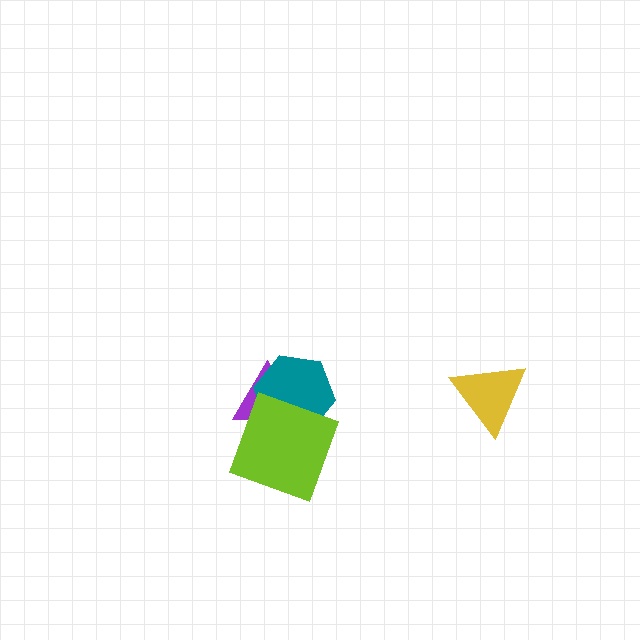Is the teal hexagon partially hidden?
Yes, it is partially covered by another shape.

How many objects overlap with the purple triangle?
2 objects overlap with the purple triangle.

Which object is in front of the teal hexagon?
The lime square is in front of the teal hexagon.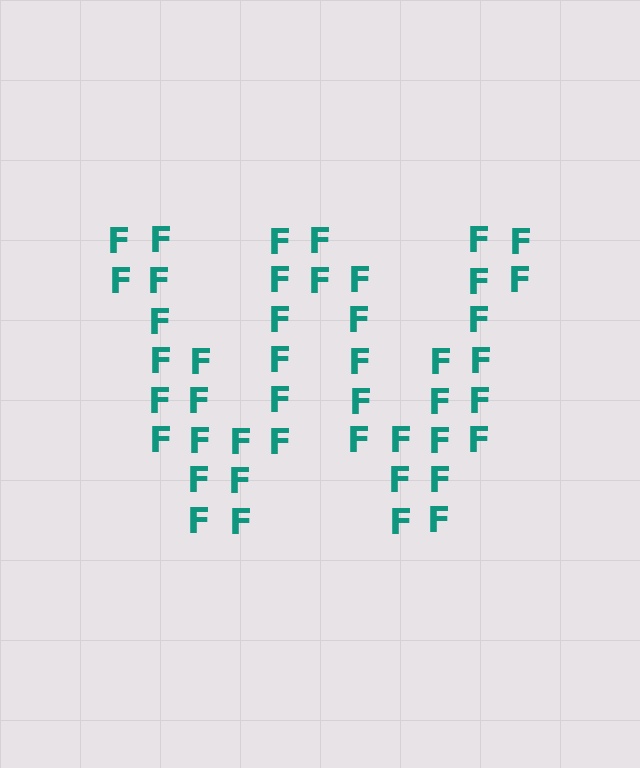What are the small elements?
The small elements are letter F's.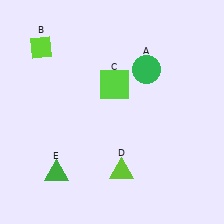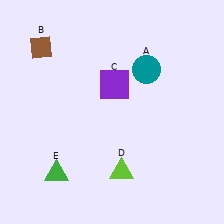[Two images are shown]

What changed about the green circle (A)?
In Image 1, A is green. In Image 2, it changed to teal.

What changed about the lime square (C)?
In Image 1, C is lime. In Image 2, it changed to purple.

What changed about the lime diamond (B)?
In Image 1, B is lime. In Image 2, it changed to brown.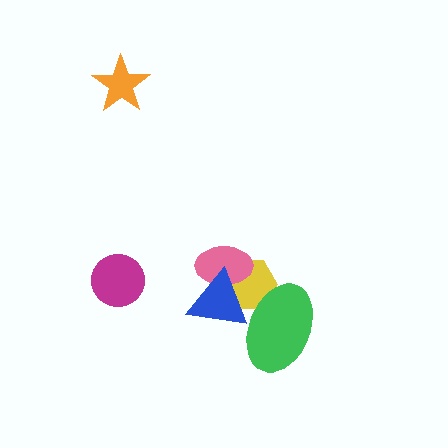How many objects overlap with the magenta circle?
0 objects overlap with the magenta circle.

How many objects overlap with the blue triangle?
3 objects overlap with the blue triangle.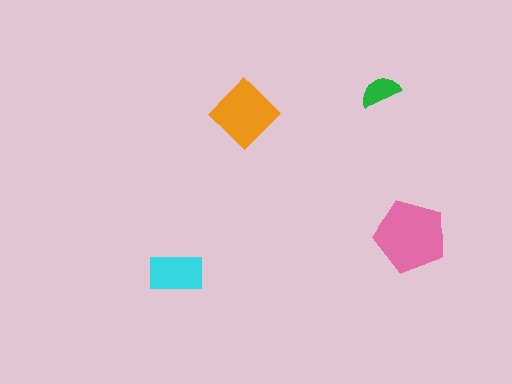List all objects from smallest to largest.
The green semicircle, the cyan rectangle, the orange diamond, the pink pentagon.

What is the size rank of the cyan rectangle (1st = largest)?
3rd.